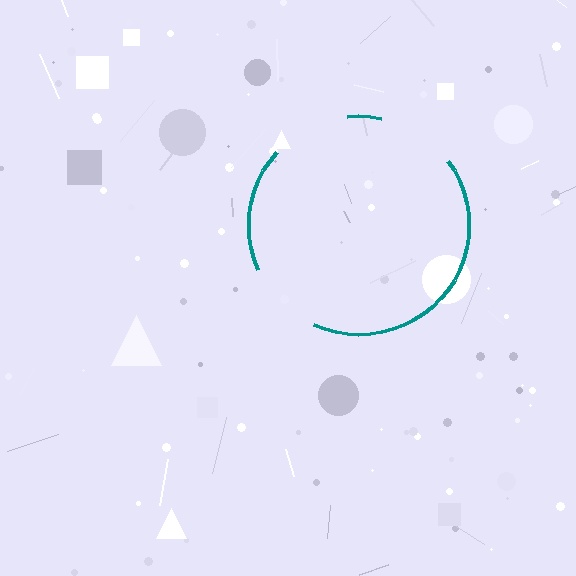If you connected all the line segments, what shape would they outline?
They would outline a circle.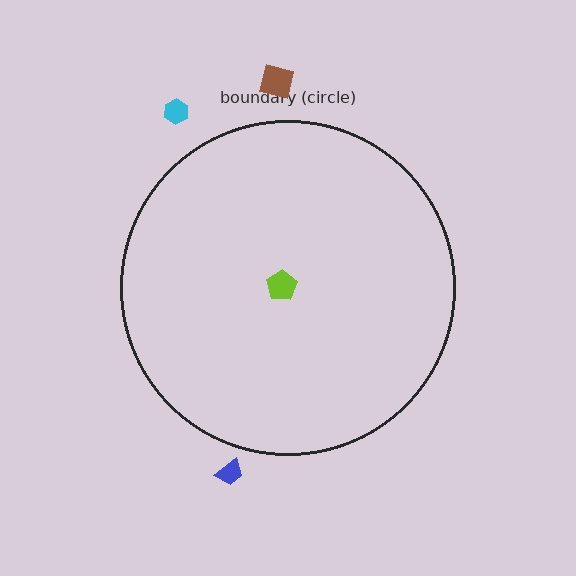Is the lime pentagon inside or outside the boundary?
Inside.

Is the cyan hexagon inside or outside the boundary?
Outside.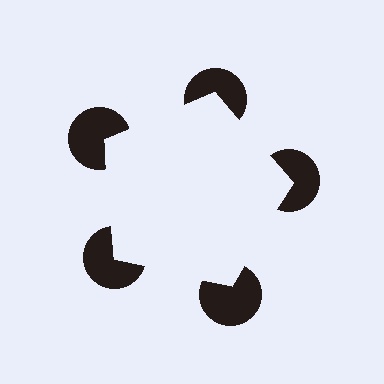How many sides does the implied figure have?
5 sides.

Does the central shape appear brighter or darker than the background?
It typically appears slightly brighter than the background, even though no actual brightness change is drawn.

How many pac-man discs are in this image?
There are 5 — one at each vertex of the illusory pentagon.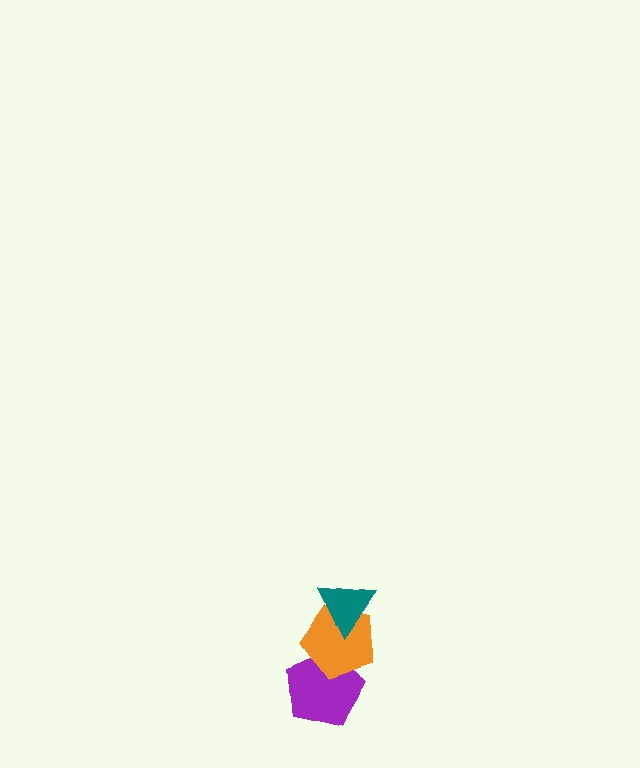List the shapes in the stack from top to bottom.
From top to bottom: the teal triangle, the orange pentagon, the purple pentagon.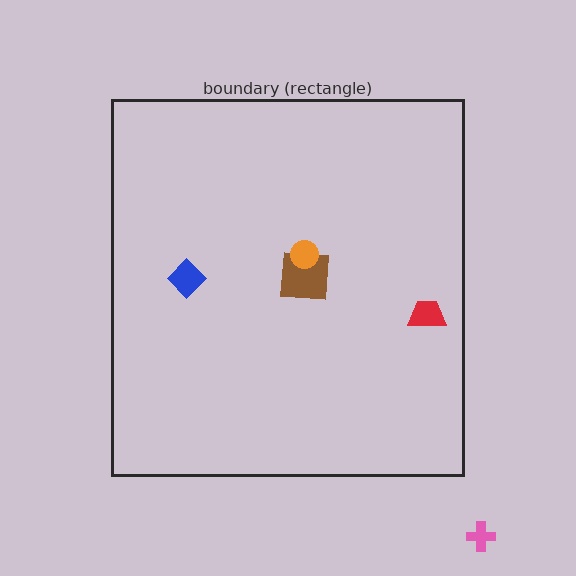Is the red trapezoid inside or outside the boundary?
Inside.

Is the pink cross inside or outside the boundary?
Outside.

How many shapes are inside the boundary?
4 inside, 1 outside.